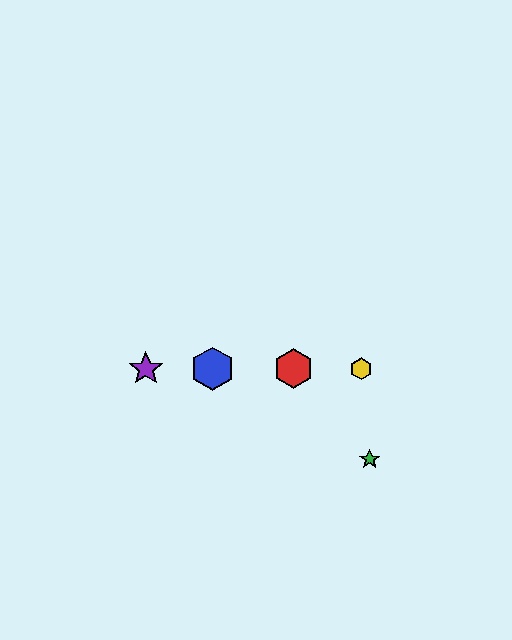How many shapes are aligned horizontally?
4 shapes (the red hexagon, the blue hexagon, the yellow hexagon, the purple star) are aligned horizontally.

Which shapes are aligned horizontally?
The red hexagon, the blue hexagon, the yellow hexagon, the purple star are aligned horizontally.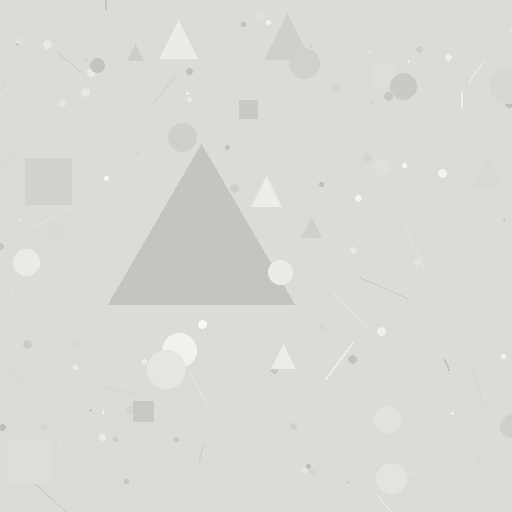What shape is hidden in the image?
A triangle is hidden in the image.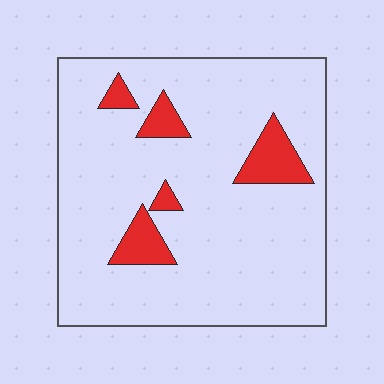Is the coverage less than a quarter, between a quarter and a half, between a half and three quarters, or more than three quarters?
Less than a quarter.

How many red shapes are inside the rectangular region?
5.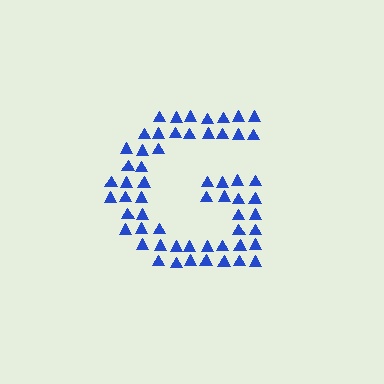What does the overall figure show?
The overall figure shows the letter G.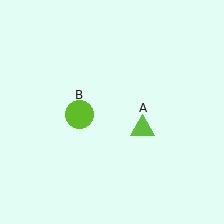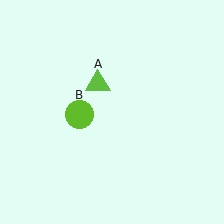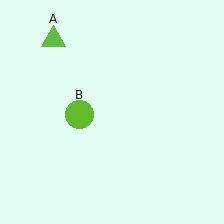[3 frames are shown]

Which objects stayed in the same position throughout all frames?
Lime circle (object B) remained stationary.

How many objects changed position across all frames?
1 object changed position: lime triangle (object A).